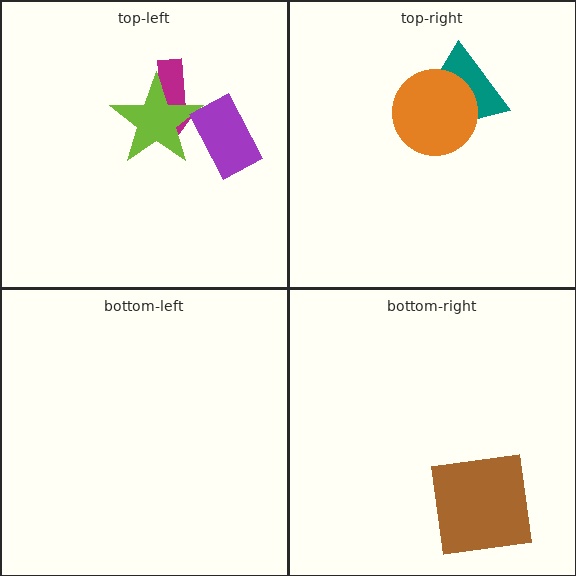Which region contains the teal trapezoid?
The top-right region.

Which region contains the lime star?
The top-left region.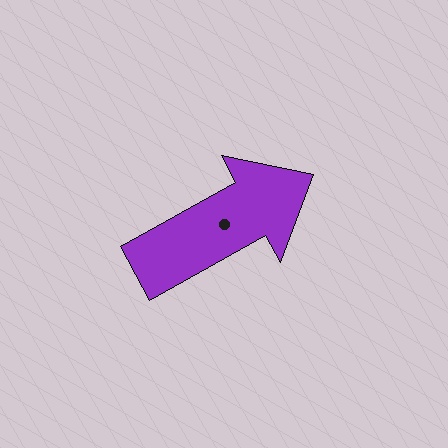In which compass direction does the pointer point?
Northeast.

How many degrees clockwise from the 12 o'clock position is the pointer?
Approximately 61 degrees.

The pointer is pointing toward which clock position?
Roughly 2 o'clock.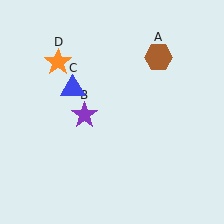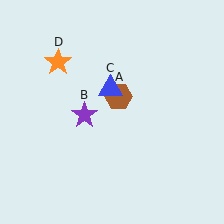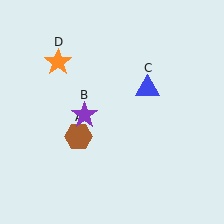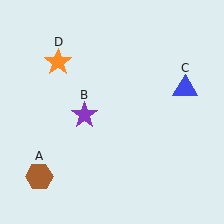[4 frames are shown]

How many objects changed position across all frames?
2 objects changed position: brown hexagon (object A), blue triangle (object C).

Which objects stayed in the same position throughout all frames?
Purple star (object B) and orange star (object D) remained stationary.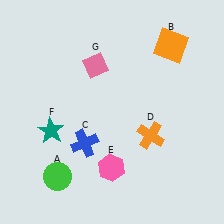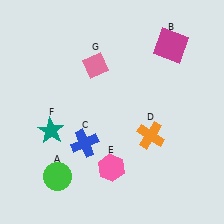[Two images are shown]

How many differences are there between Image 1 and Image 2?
There is 1 difference between the two images.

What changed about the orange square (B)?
In Image 1, B is orange. In Image 2, it changed to magenta.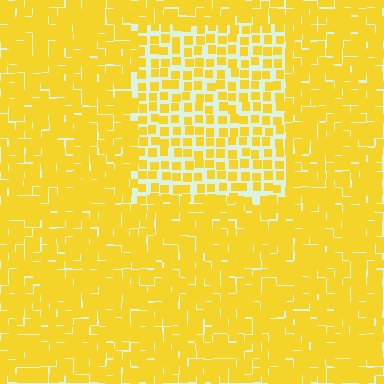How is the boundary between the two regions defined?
The boundary is defined by a change in element density (approximately 1.9x ratio). All elements are the same color, size, and shape.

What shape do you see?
I see a rectangle.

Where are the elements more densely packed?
The elements are more densely packed outside the rectangle boundary.